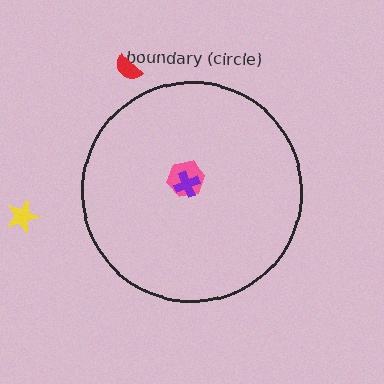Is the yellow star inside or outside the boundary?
Outside.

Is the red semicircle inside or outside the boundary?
Outside.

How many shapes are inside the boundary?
2 inside, 2 outside.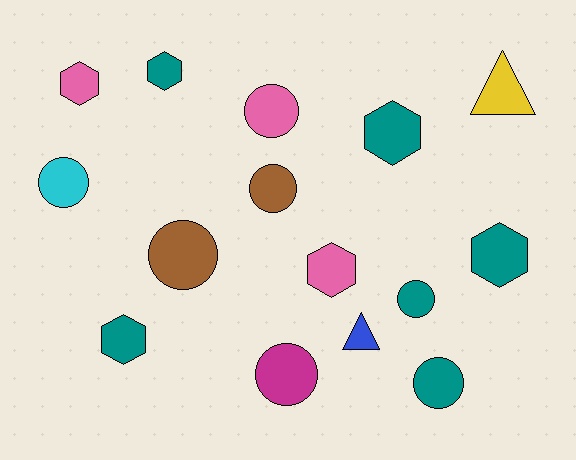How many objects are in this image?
There are 15 objects.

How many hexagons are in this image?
There are 6 hexagons.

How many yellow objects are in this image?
There is 1 yellow object.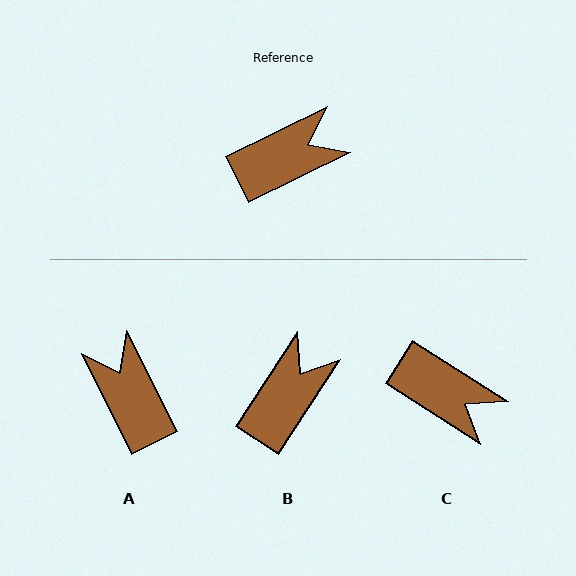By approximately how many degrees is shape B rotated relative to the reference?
Approximately 31 degrees counter-clockwise.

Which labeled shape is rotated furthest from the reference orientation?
A, about 91 degrees away.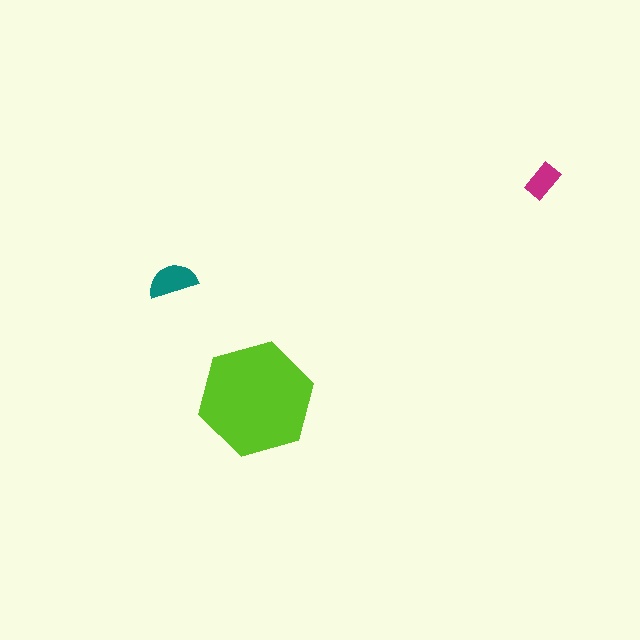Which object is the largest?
The lime hexagon.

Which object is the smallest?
The magenta rectangle.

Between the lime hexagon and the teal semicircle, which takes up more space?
The lime hexagon.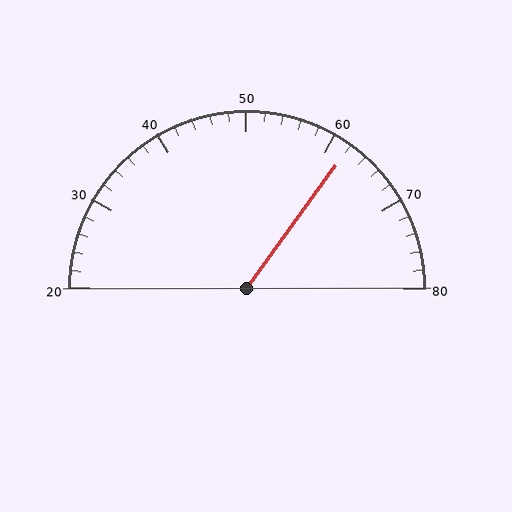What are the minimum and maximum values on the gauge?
The gauge ranges from 20 to 80.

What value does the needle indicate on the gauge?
The needle indicates approximately 62.